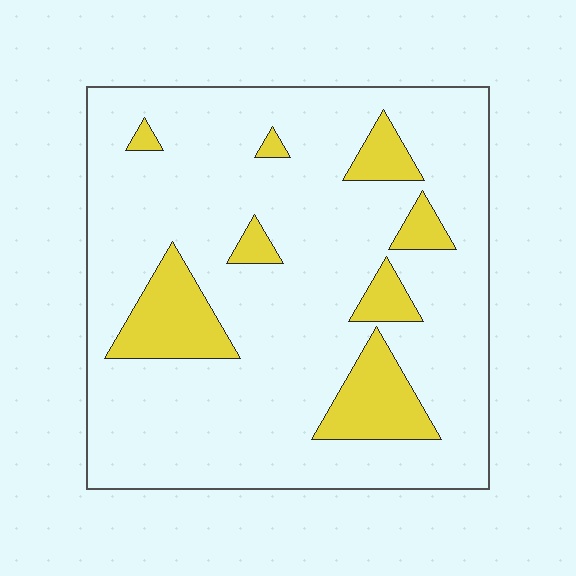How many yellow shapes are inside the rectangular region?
8.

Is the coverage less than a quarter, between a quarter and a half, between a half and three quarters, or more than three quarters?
Less than a quarter.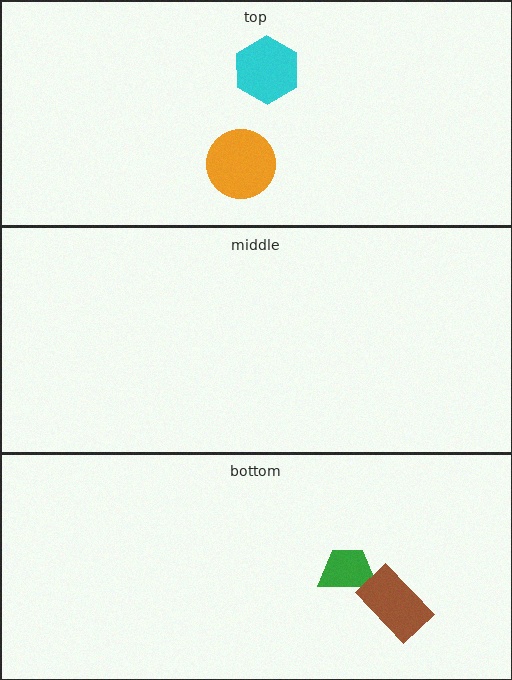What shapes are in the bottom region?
The green trapezoid, the brown rectangle.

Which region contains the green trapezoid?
The bottom region.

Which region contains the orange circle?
The top region.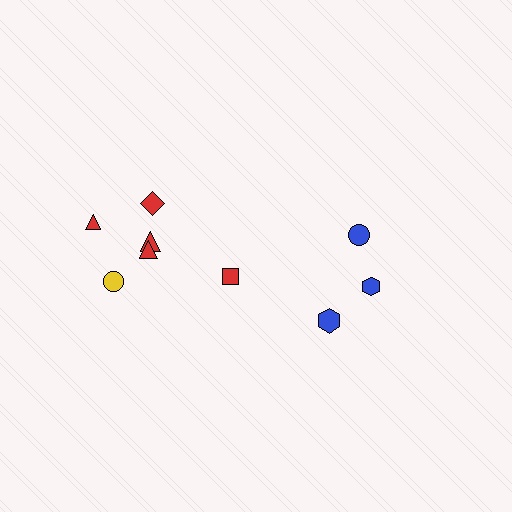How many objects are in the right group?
There are 3 objects.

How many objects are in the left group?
There are 6 objects.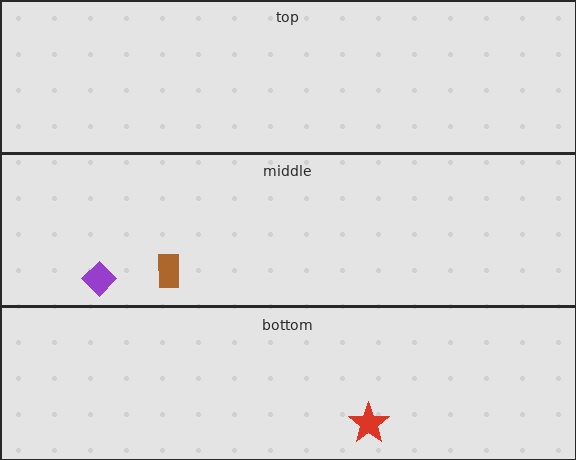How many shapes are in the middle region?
2.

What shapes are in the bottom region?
The red star.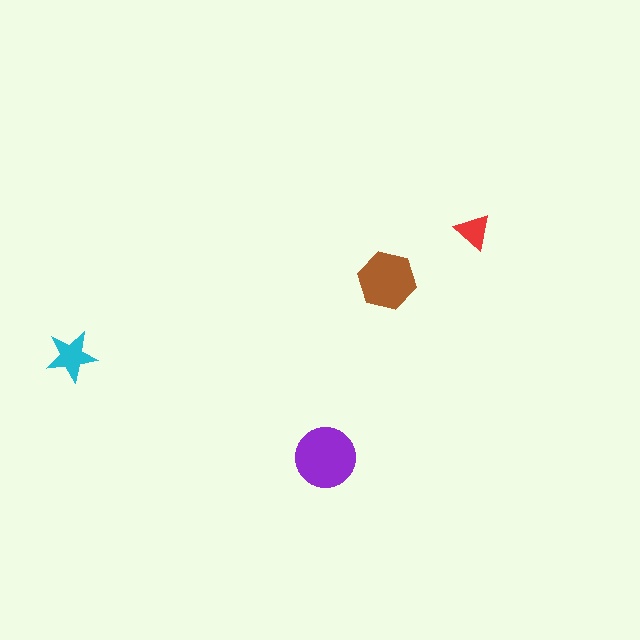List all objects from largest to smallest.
The purple circle, the brown hexagon, the cyan star, the red triangle.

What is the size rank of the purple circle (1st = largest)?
1st.